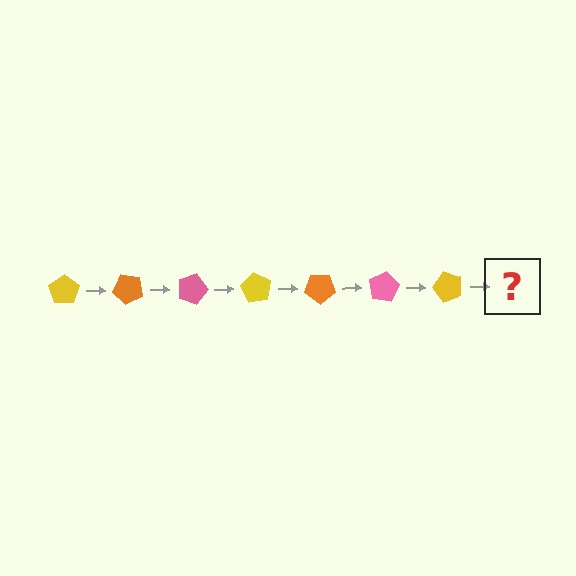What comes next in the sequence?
The next element should be an orange pentagon, rotated 315 degrees from the start.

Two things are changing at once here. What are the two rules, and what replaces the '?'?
The two rules are that it rotates 45 degrees each step and the color cycles through yellow, orange, and pink. The '?' should be an orange pentagon, rotated 315 degrees from the start.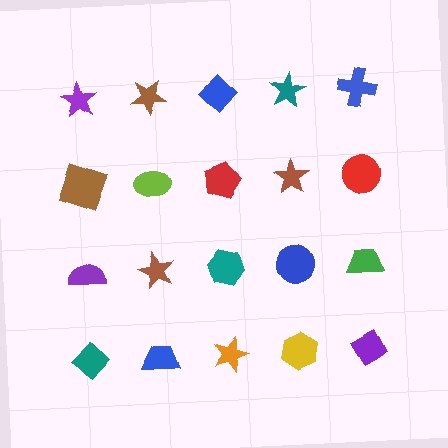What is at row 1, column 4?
A teal star.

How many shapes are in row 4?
5 shapes.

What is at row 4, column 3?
An orange star.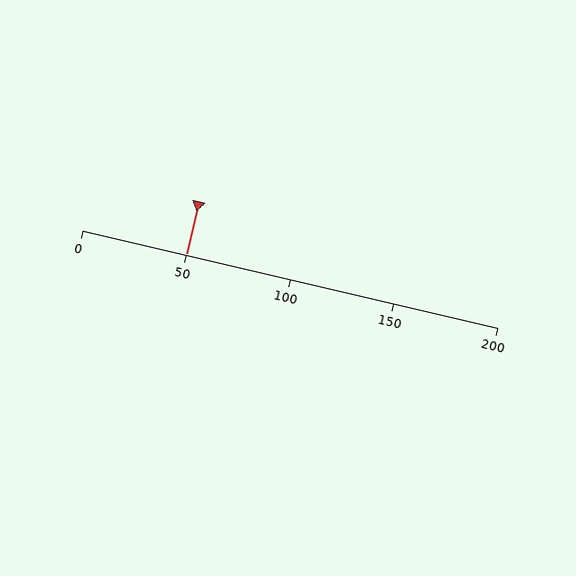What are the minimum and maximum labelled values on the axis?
The axis runs from 0 to 200.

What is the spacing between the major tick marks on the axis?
The major ticks are spaced 50 apart.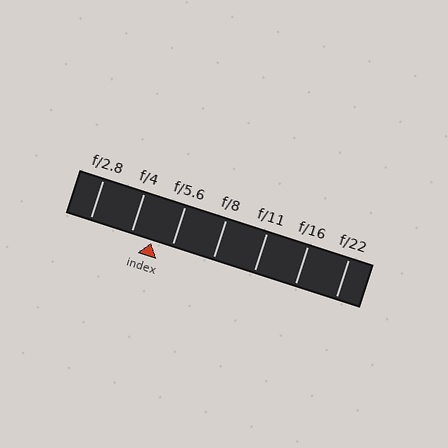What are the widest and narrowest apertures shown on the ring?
The widest aperture shown is f/2.8 and the narrowest is f/22.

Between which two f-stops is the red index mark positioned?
The index mark is between f/4 and f/5.6.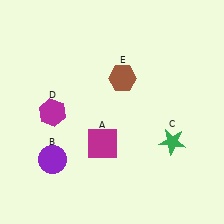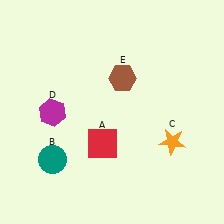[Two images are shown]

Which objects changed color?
A changed from magenta to red. B changed from purple to teal. C changed from green to orange.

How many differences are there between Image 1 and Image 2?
There are 3 differences between the two images.